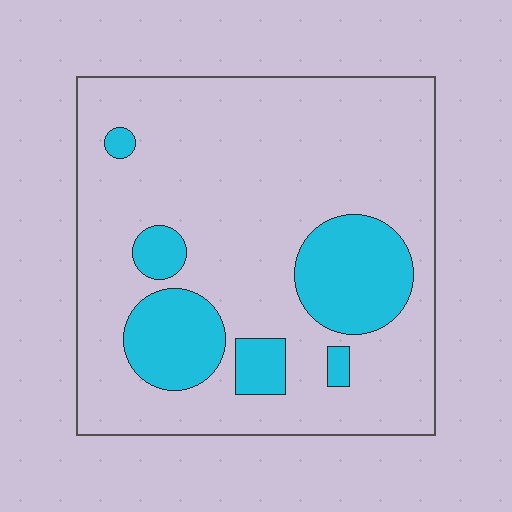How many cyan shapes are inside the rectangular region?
6.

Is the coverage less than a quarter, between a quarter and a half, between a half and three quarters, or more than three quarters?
Less than a quarter.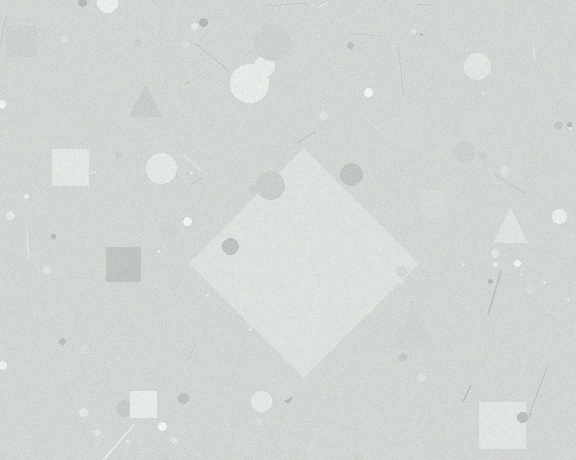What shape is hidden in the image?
A diamond is hidden in the image.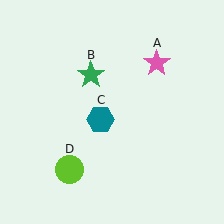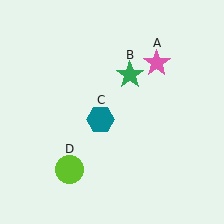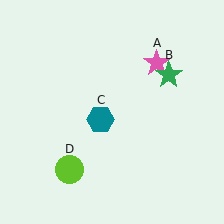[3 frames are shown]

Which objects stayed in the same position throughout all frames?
Pink star (object A) and teal hexagon (object C) and lime circle (object D) remained stationary.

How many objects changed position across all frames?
1 object changed position: green star (object B).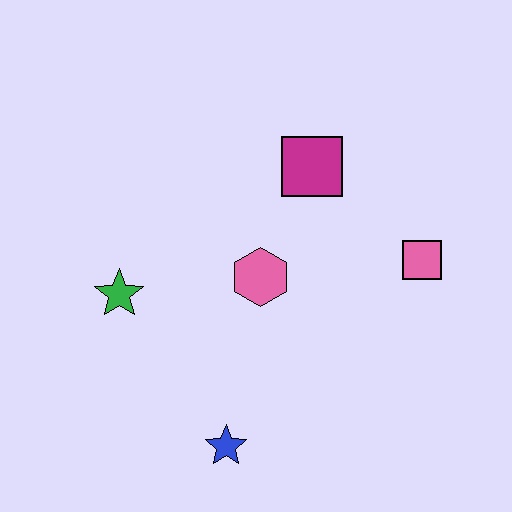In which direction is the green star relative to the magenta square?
The green star is to the left of the magenta square.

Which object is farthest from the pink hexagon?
The blue star is farthest from the pink hexagon.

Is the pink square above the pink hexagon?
Yes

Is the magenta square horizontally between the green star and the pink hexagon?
No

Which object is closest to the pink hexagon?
The magenta square is closest to the pink hexagon.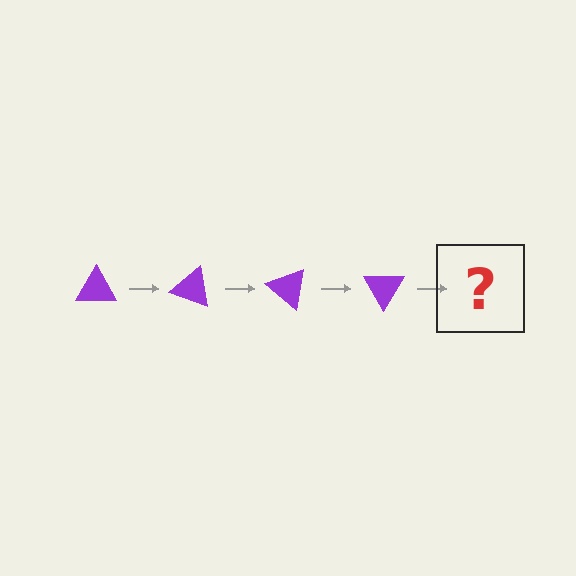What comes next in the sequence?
The next element should be a purple triangle rotated 80 degrees.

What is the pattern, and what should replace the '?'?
The pattern is that the triangle rotates 20 degrees each step. The '?' should be a purple triangle rotated 80 degrees.